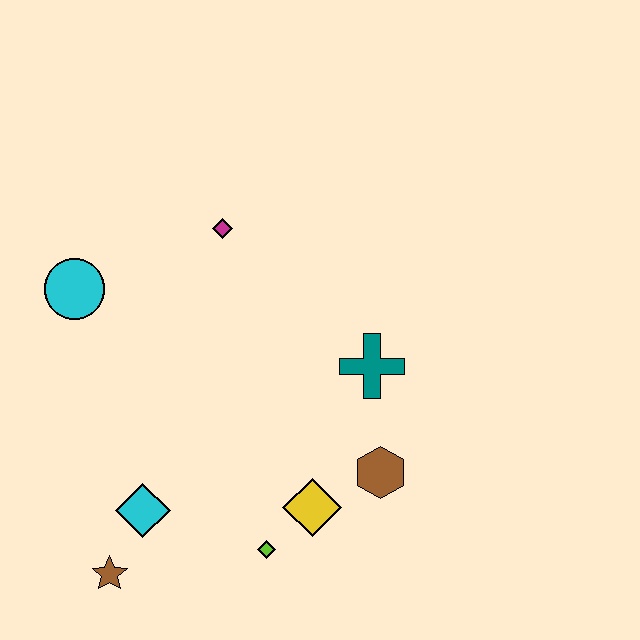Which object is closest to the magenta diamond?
The cyan circle is closest to the magenta diamond.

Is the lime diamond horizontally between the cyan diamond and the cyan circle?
No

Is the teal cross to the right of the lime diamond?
Yes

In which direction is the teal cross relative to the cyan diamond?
The teal cross is to the right of the cyan diamond.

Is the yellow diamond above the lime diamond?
Yes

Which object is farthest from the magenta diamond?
The brown star is farthest from the magenta diamond.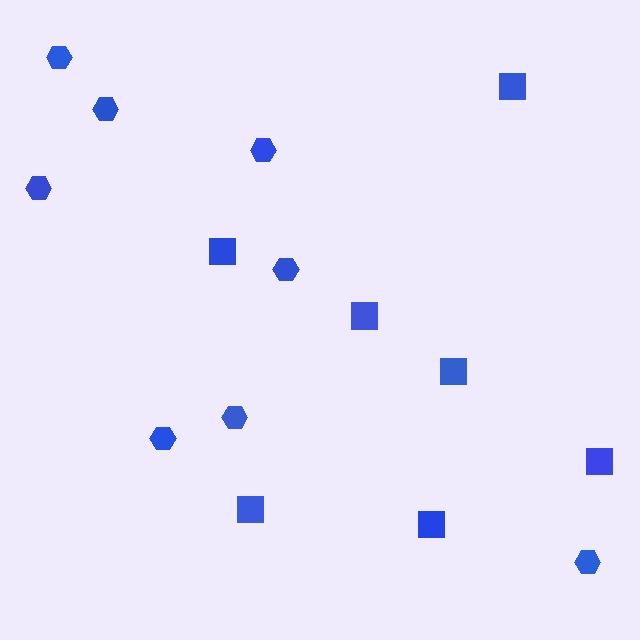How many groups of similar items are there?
There are 2 groups: one group of hexagons (8) and one group of squares (7).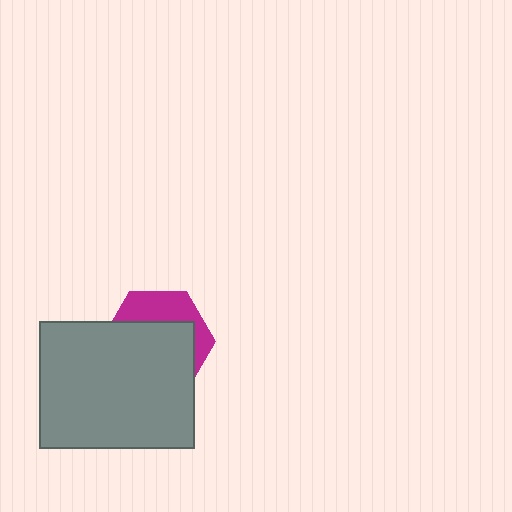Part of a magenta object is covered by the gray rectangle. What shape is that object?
It is a hexagon.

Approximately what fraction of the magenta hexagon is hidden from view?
Roughly 66% of the magenta hexagon is hidden behind the gray rectangle.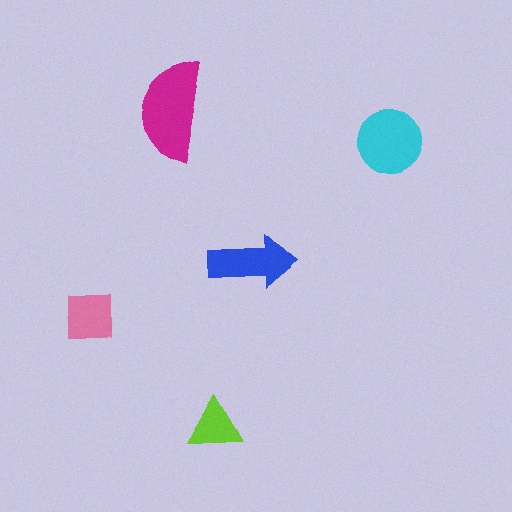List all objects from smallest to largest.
The lime triangle, the pink square, the blue arrow, the cyan circle, the magenta semicircle.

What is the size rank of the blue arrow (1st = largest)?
3rd.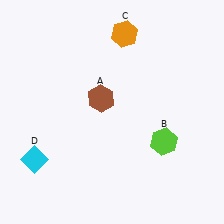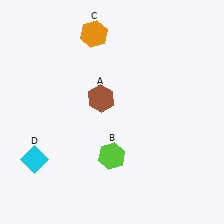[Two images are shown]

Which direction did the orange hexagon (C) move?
The orange hexagon (C) moved left.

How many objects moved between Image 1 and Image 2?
2 objects moved between the two images.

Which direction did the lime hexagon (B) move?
The lime hexagon (B) moved left.